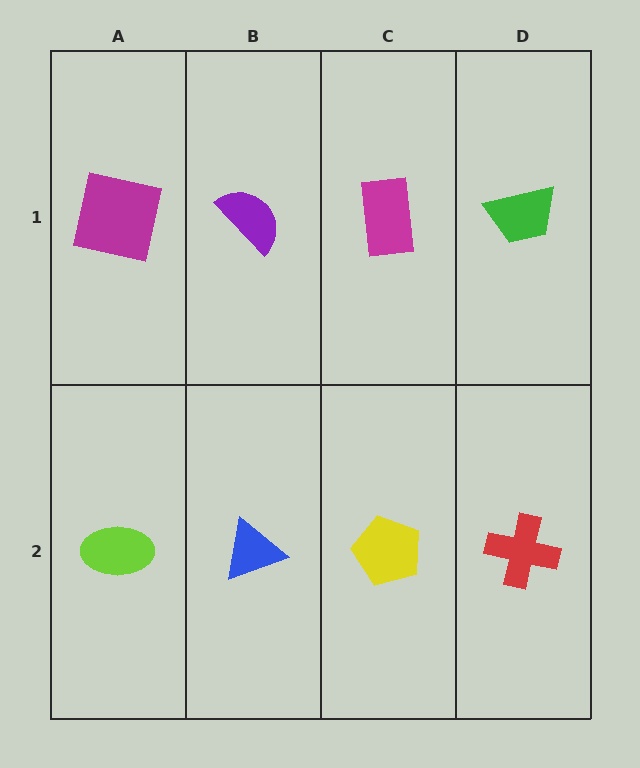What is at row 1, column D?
A green trapezoid.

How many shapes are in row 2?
4 shapes.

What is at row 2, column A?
A lime ellipse.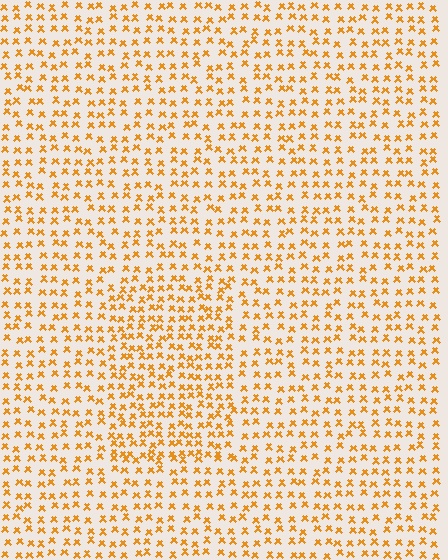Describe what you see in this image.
The image contains small orange elements arranged at two different densities. A rectangle-shaped region is visible where the elements are more densely packed than the surrounding area.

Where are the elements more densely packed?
The elements are more densely packed inside the rectangle boundary.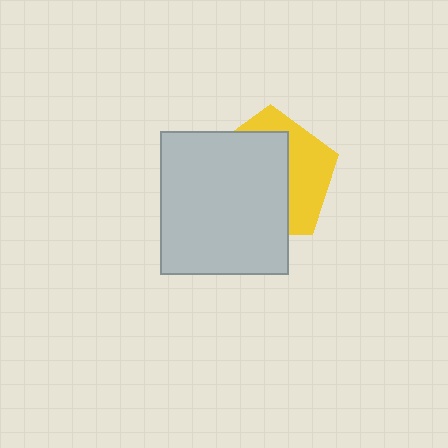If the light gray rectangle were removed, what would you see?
You would see the complete yellow pentagon.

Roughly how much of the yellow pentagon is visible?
A small part of it is visible (roughly 38%).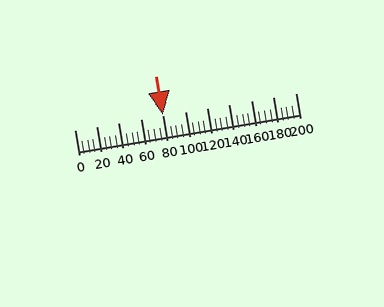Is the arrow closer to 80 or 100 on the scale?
The arrow is closer to 80.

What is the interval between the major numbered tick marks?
The major tick marks are spaced 20 units apart.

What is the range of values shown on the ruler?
The ruler shows values from 0 to 200.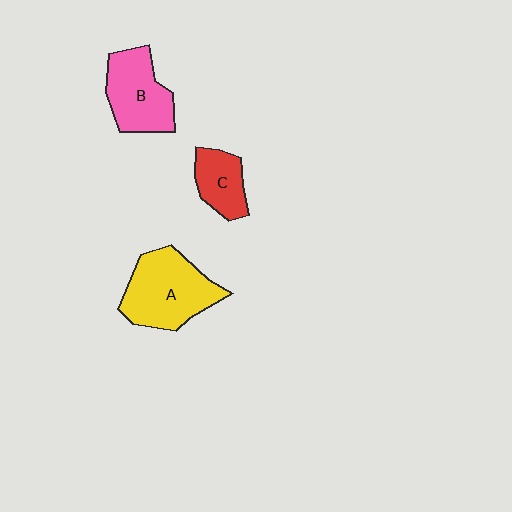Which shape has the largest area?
Shape A (yellow).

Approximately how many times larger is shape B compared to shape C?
Approximately 1.6 times.